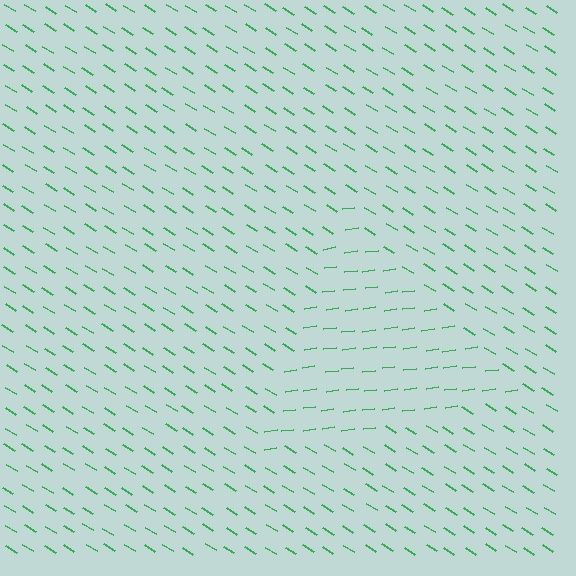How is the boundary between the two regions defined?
The boundary is defined purely by a change in line orientation (approximately 39 degrees difference). All lines are the same color and thickness.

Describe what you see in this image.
The image is filled with small green line segments. A triangle region in the image has lines oriented differently from the surrounding lines, creating a visible texture boundary.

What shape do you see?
I see a triangle.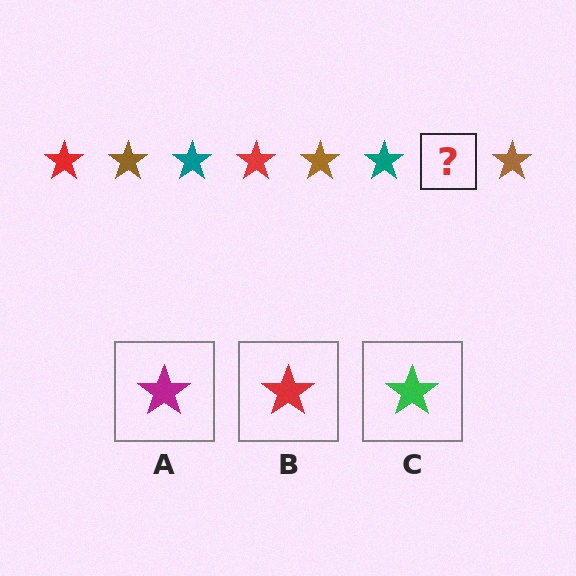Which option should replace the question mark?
Option B.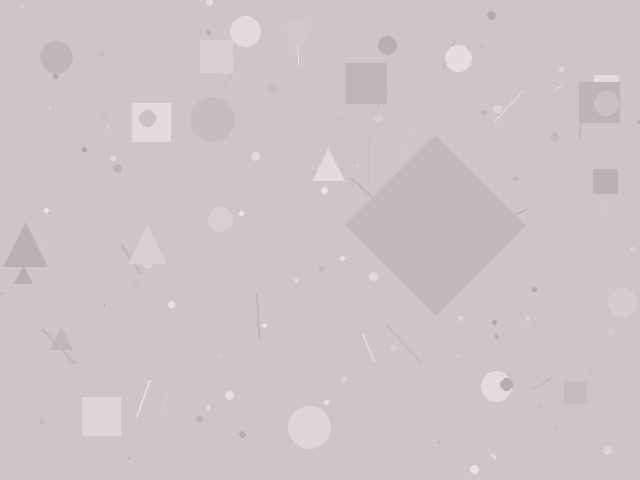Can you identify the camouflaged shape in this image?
The camouflaged shape is a diamond.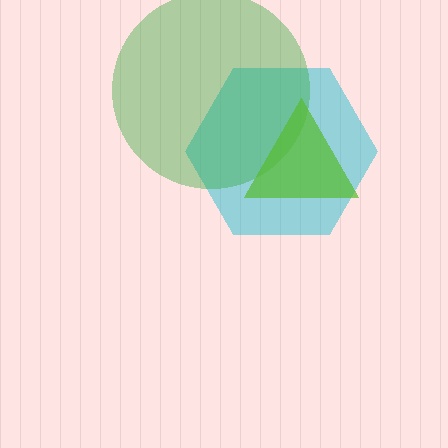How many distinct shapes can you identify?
There are 3 distinct shapes: a cyan hexagon, a green circle, a lime triangle.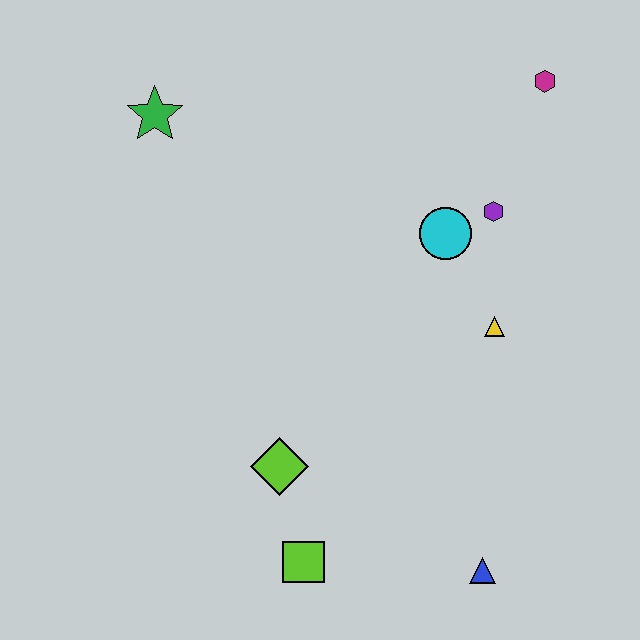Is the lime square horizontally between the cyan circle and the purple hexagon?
No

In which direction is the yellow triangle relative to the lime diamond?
The yellow triangle is to the right of the lime diamond.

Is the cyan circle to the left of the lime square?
No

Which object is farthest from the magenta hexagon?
The lime square is farthest from the magenta hexagon.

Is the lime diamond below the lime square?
No